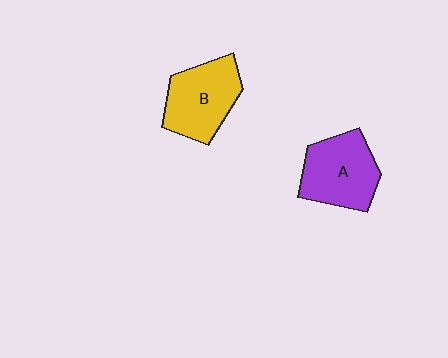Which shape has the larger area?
Shape A (purple).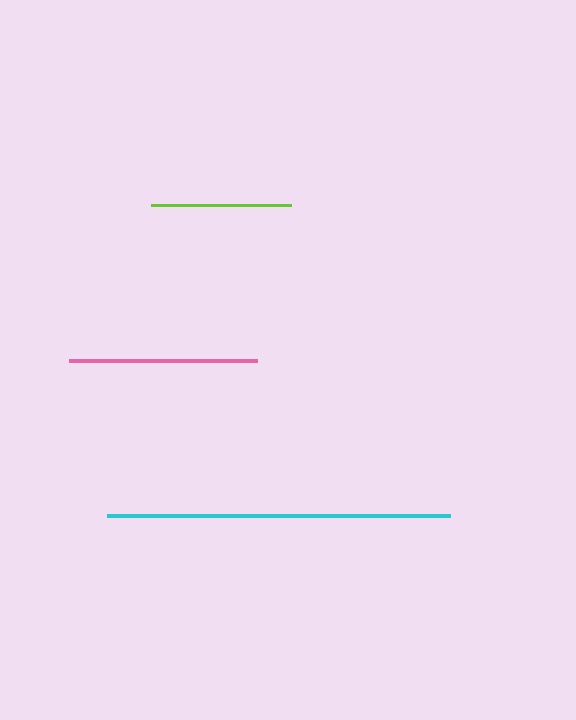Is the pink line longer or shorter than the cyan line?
The cyan line is longer than the pink line.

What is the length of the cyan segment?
The cyan segment is approximately 343 pixels long.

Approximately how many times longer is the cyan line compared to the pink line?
The cyan line is approximately 1.8 times the length of the pink line.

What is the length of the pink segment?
The pink segment is approximately 187 pixels long.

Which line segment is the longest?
The cyan line is the longest at approximately 343 pixels.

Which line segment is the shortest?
The lime line is the shortest at approximately 140 pixels.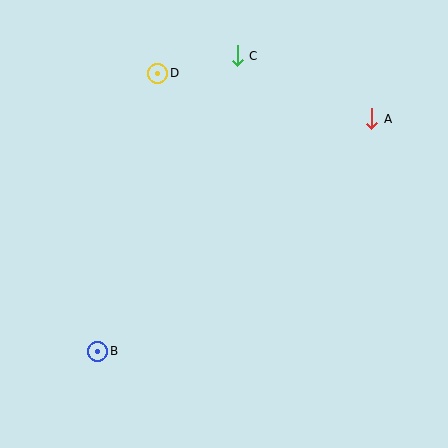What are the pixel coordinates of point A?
Point A is at (372, 119).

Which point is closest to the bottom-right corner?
Point A is closest to the bottom-right corner.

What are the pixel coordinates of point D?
Point D is at (158, 73).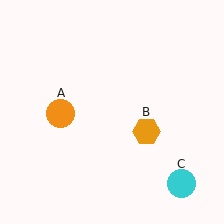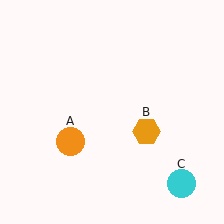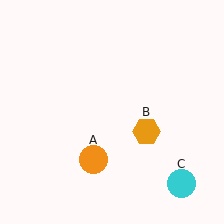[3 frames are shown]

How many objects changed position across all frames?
1 object changed position: orange circle (object A).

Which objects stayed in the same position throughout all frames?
Orange hexagon (object B) and cyan circle (object C) remained stationary.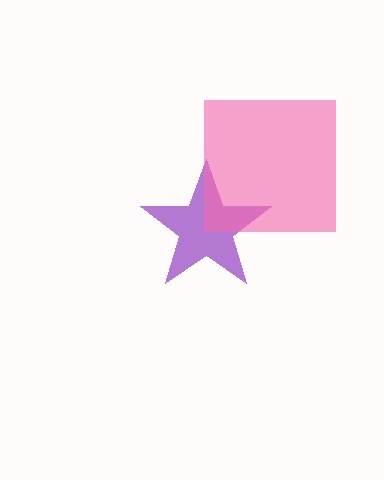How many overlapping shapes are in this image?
There are 2 overlapping shapes in the image.